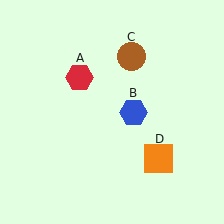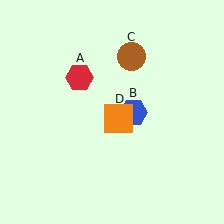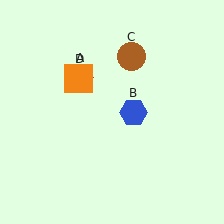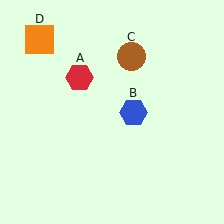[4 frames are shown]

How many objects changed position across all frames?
1 object changed position: orange square (object D).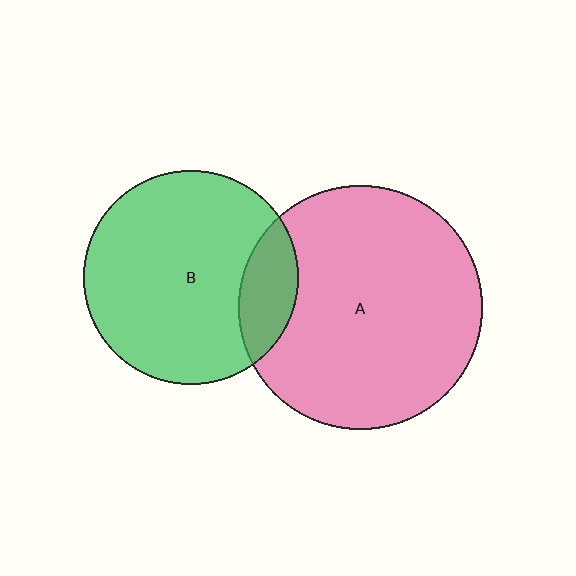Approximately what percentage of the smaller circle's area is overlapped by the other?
Approximately 15%.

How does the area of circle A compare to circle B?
Approximately 1.3 times.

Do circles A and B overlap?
Yes.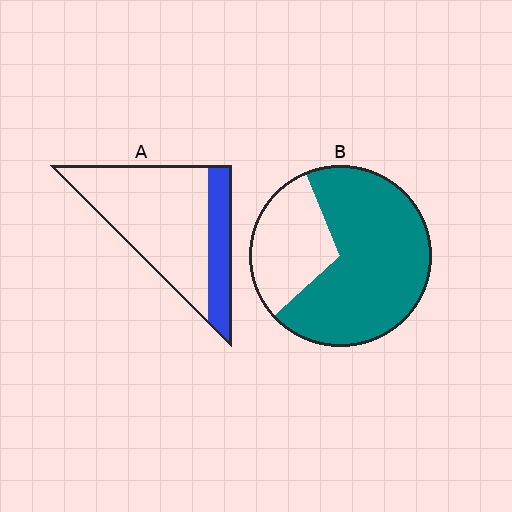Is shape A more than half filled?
No.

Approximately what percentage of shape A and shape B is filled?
A is approximately 25% and B is approximately 70%.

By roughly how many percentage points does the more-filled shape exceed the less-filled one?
By roughly 45 percentage points (B over A).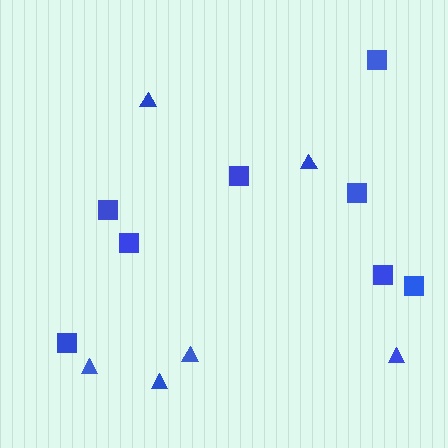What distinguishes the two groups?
There are 2 groups: one group of squares (8) and one group of triangles (6).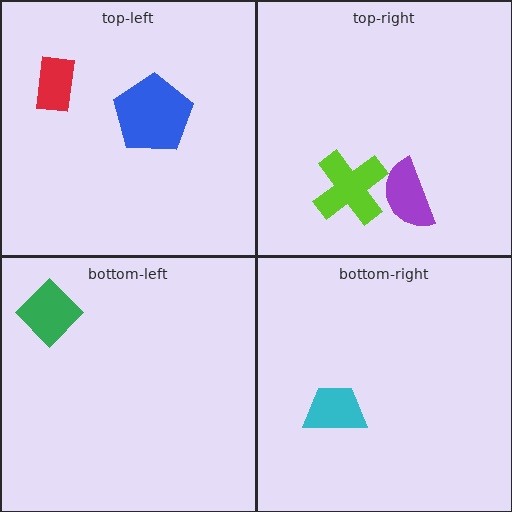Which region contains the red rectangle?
The top-left region.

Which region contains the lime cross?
The top-right region.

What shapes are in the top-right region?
The purple semicircle, the lime cross.